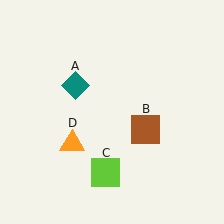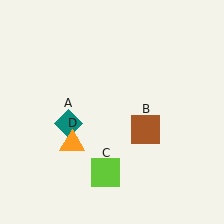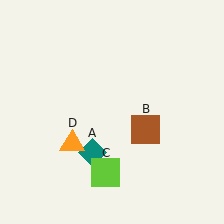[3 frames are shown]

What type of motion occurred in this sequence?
The teal diamond (object A) rotated counterclockwise around the center of the scene.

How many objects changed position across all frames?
1 object changed position: teal diamond (object A).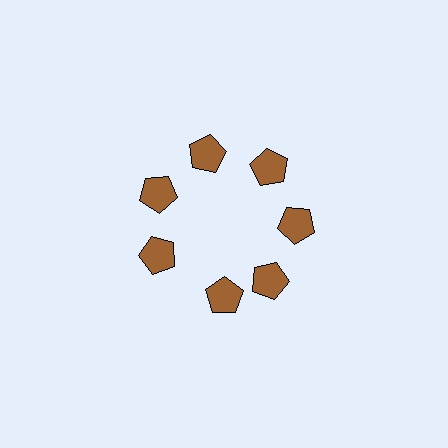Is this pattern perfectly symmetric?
No. The 7 brown pentagons are arranged in a ring, but one element near the 6 o'clock position is rotated out of alignment along the ring, breaking the 7-fold rotational symmetry.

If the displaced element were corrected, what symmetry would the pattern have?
It would have 7-fold rotational symmetry — the pattern would map onto itself every 51 degrees.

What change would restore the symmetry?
The symmetry would be restored by rotating it back into even spacing with its neighbors so that all 7 pentagons sit at equal angles and equal distance from the center.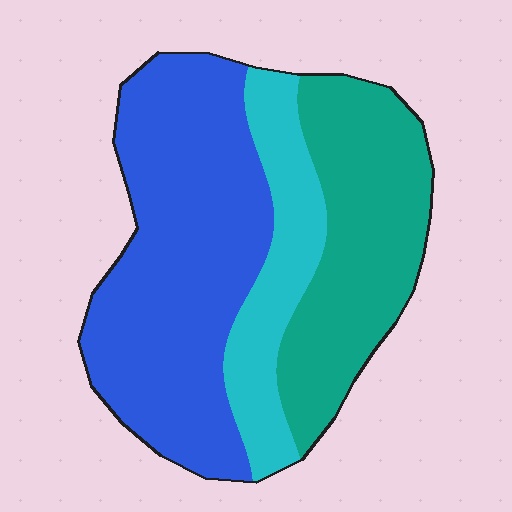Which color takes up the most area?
Blue, at roughly 50%.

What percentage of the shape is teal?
Teal covers around 30% of the shape.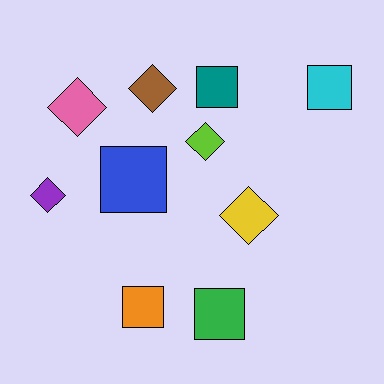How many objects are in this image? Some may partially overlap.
There are 10 objects.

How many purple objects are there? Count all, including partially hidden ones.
There is 1 purple object.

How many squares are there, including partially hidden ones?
There are 5 squares.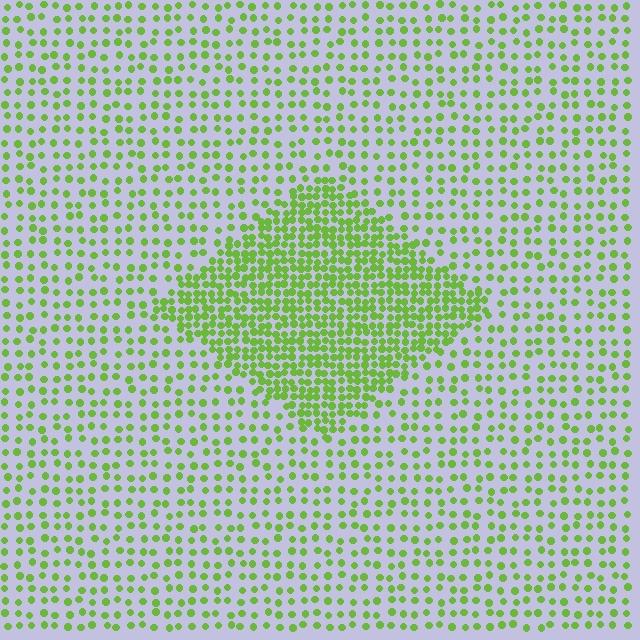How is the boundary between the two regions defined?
The boundary is defined by a change in element density (approximately 2.4x ratio). All elements are the same color, size, and shape.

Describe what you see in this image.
The image contains small lime elements arranged at two different densities. A diamond-shaped region is visible where the elements are more densely packed than the surrounding area.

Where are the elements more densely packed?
The elements are more densely packed inside the diamond boundary.